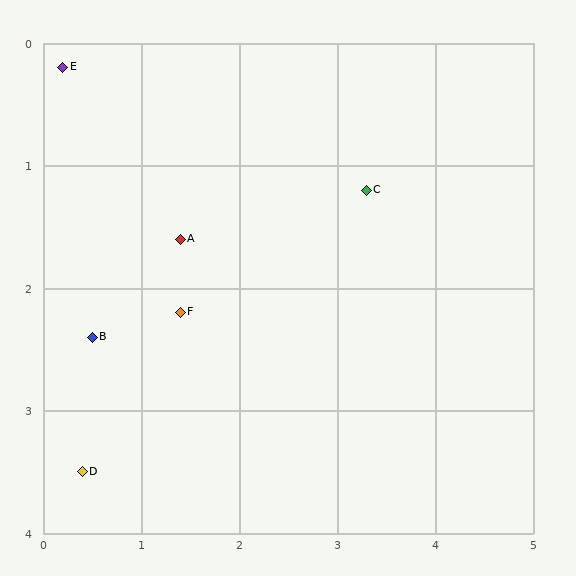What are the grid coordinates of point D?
Point D is at approximately (0.4, 3.5).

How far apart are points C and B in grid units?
Points C and B are about 3.0 grid units apart.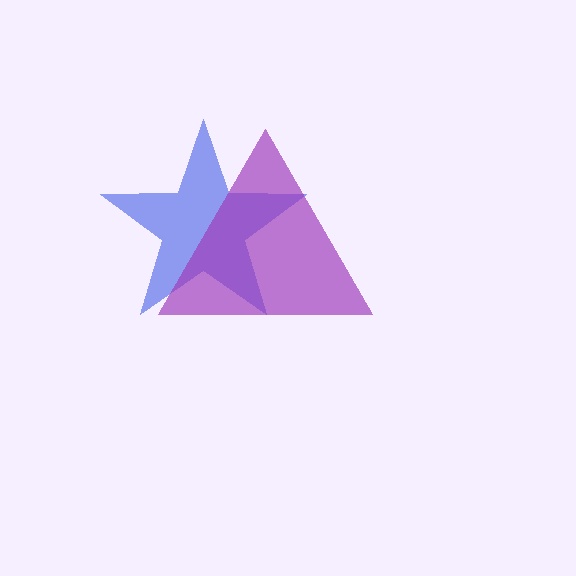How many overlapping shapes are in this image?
There are 2 overlapping shapes in the image.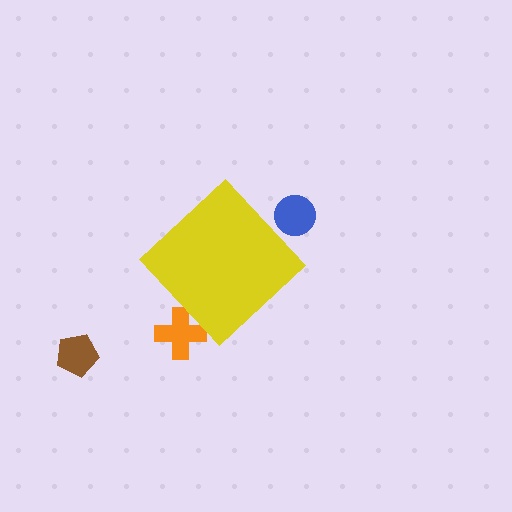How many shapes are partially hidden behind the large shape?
2 shapes are partially hidden.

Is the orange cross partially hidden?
Yes, the orange cross is partially hidden behind the yellow diamond.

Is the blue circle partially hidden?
Yes, the blue circle is partially hidden behind the yellow diamond.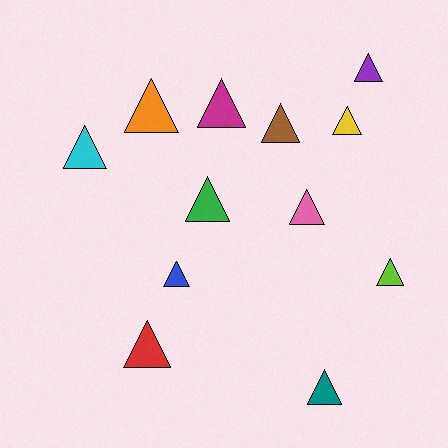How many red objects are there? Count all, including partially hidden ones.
There is 1 red object.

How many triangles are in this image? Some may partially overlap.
There are 12 triangles.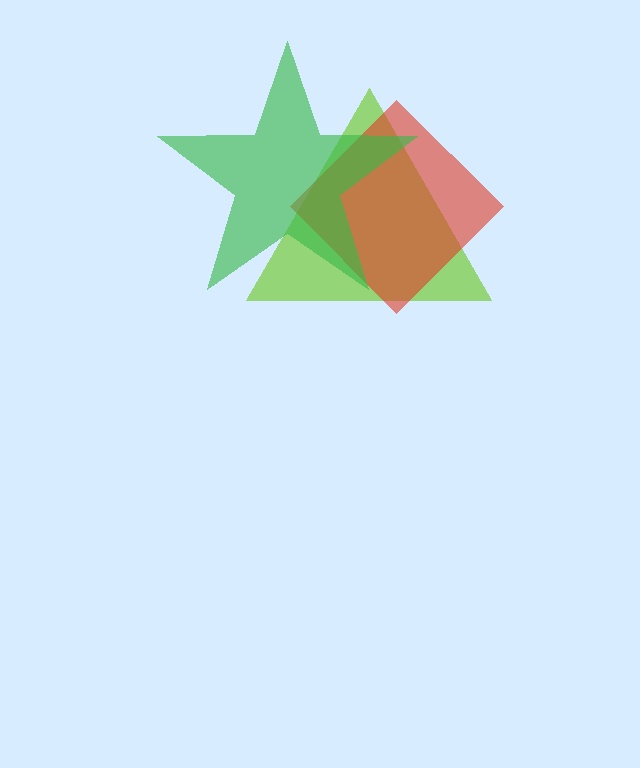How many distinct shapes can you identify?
There are 3 distinct shapes: a lime triangle, a red diamond, a green star.